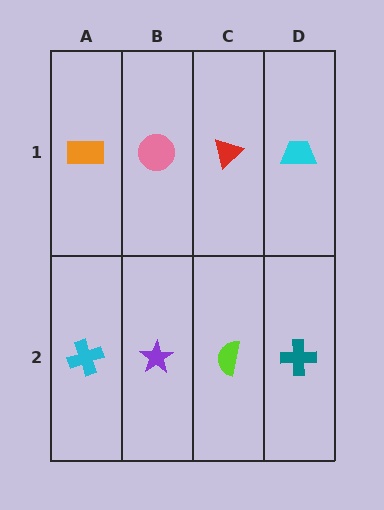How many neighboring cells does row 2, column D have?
2.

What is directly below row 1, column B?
A purple star.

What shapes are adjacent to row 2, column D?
A cyan trapezoid (row 1, column D), a lime semicircle (row 2, column C).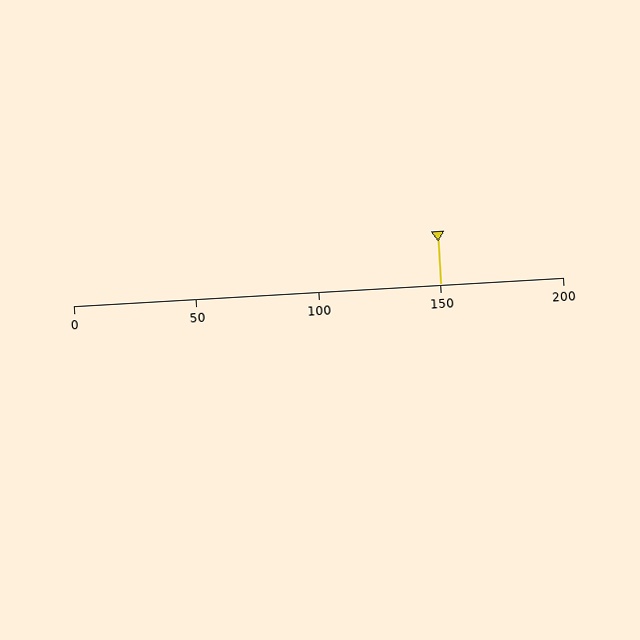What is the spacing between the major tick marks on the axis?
The major ticks are spaced 50 apart.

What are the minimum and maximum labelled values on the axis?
The axis runs from 0 to 200.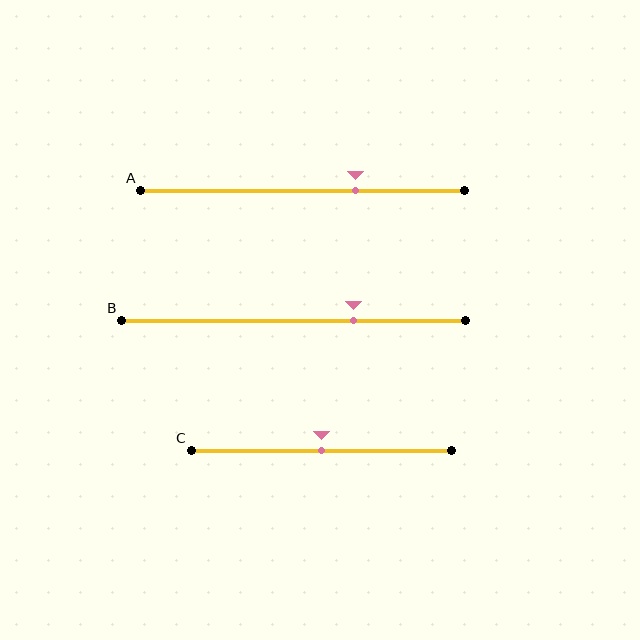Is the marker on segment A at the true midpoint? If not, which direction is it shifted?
No, the marker on segment A is shifted to the right by about 16% of the segment length.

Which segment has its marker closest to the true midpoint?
Segment C has its marker closest to the true midpoint.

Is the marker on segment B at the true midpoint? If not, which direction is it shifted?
No, the marker on segment B is shifted to the right by about 17% of the segment length.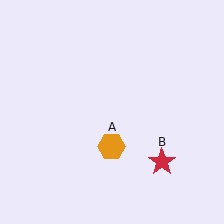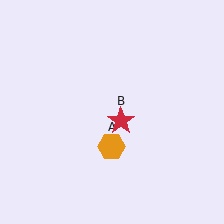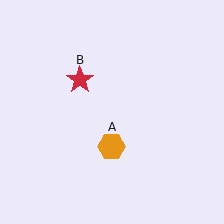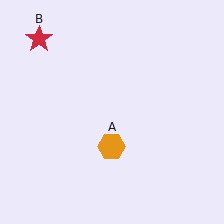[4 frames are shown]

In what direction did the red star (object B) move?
The red star (object B) moved up and to the left.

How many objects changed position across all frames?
1 object changed position: red star (object B).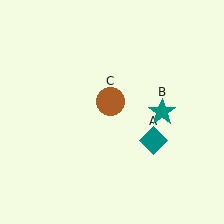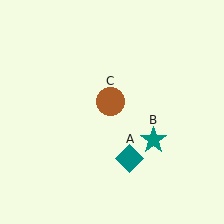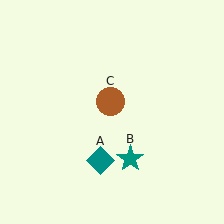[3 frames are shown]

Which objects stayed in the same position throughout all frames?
Brown circle (object C) remained stationary.